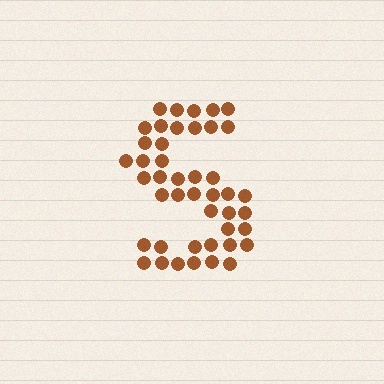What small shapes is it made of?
It is made of small circles.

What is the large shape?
The large shape is the letter S.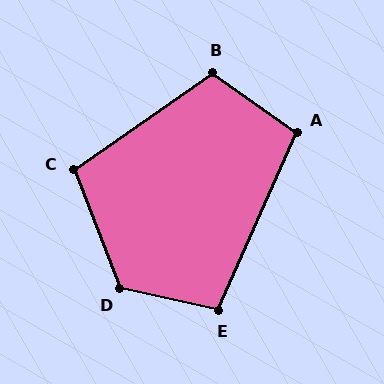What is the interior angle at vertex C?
Approximately 104 degrees (obtuse).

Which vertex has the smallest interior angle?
A, at approximately 101 degrees.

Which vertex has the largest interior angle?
D, at approximately 123 degrees.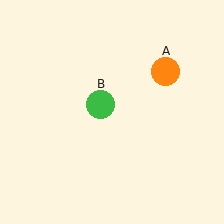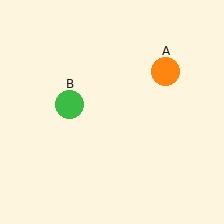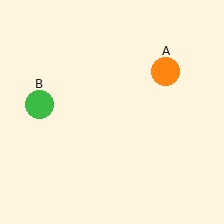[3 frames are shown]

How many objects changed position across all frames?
1 object changed position: green circle (object B).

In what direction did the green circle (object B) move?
The green circle (object B) moved left.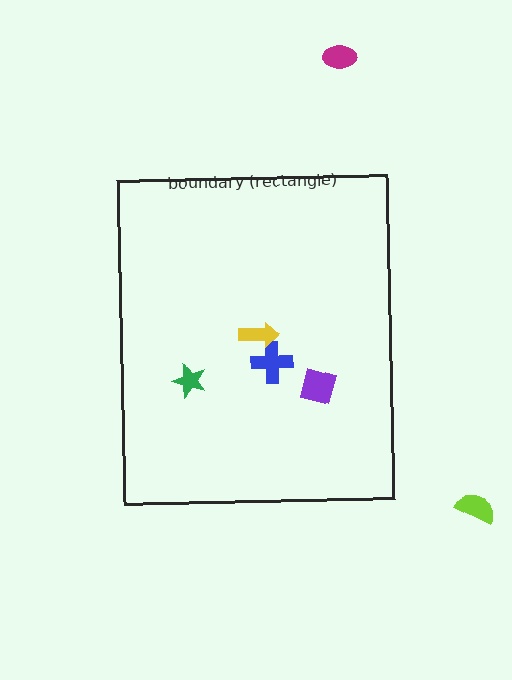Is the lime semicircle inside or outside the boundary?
Outside.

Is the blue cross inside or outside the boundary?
Inside.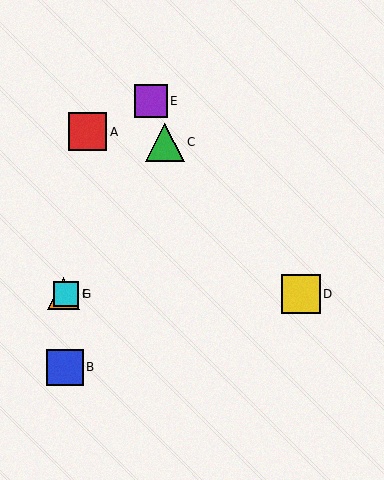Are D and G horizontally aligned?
Yes, both are at y≈294.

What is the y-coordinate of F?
Object F is at y≈294.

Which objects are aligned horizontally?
Objects D, F, G are aligned horizontally.